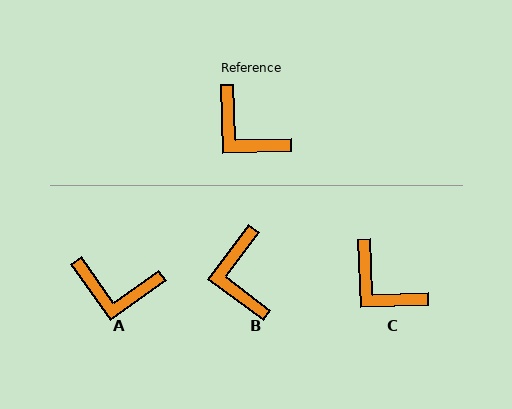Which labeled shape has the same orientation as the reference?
C.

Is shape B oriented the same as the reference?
No, it is off by about 39 degrees.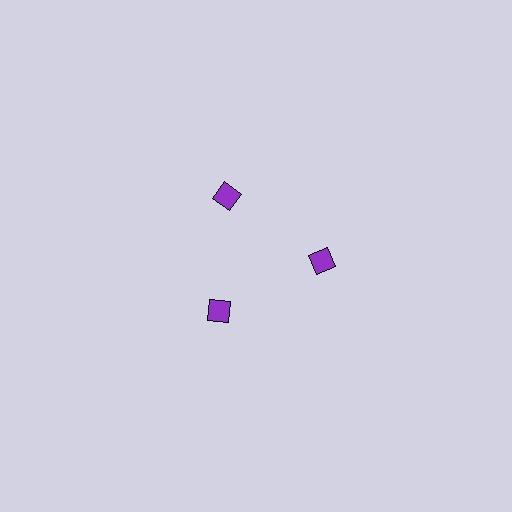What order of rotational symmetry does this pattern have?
This pattern has 3-fold rotational symmetry.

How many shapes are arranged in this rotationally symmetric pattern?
There are 3 shapes, arranged in 3 groups of 1.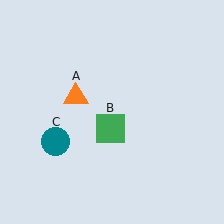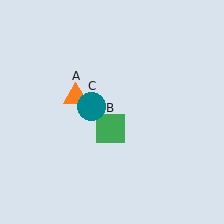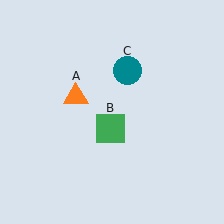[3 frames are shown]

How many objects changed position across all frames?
1 object changed position: teal circle (object C).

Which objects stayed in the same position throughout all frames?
Orange triangle (object A) and green square (object B) remained stationary.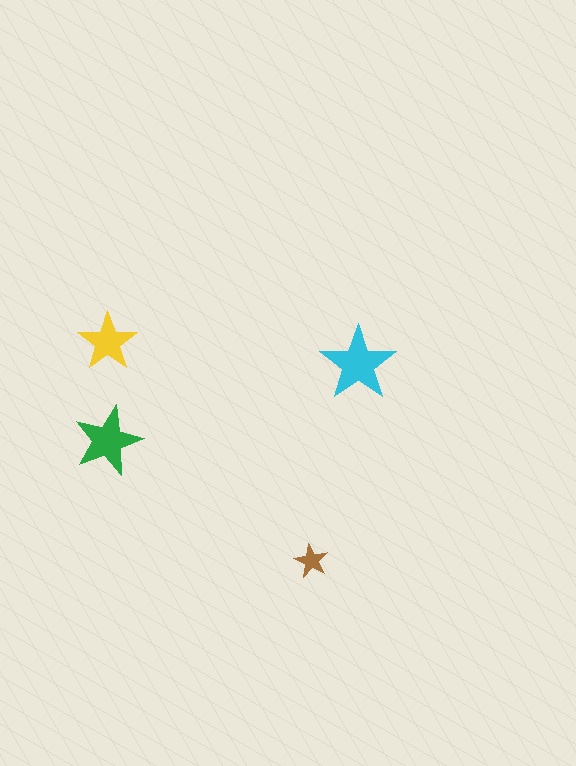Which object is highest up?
The yellow star is topmost.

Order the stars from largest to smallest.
the cyan one, the green one, the yellow one, the brown one.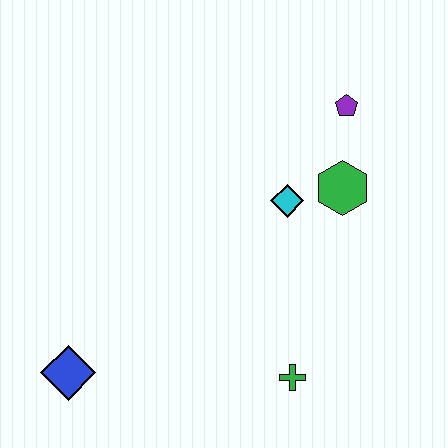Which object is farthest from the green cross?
The purple pentagon is farthest from the green cross.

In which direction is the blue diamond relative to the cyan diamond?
The blue diamond is to the left of the cyan diamond.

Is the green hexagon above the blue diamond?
Yes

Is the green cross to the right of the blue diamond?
Yes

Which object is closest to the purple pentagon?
The green hexagon is closest to the purple pentagon.